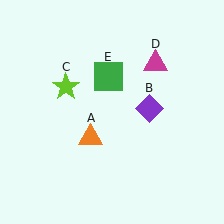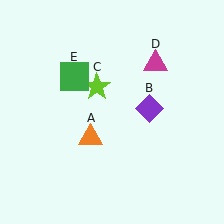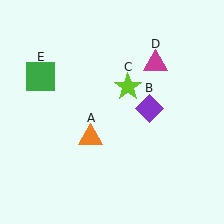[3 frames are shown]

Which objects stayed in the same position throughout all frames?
Orange triangle (object A) and purple diamond (object B) and magenta triangle (object D) remained stationary.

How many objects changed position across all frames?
2 objects changed position: lime star (object C), green square (object E).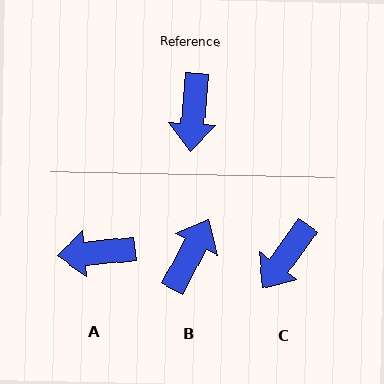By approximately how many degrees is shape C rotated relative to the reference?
Approximately 31 degrees clockwise.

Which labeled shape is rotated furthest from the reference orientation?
B, about 157 degrees away.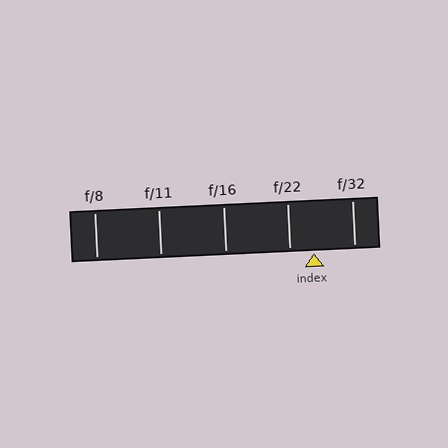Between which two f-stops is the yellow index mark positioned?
The index mark is between f/22 and f/32.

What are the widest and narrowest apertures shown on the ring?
The widest aperture shown is f/8 and the narrowest is f/32.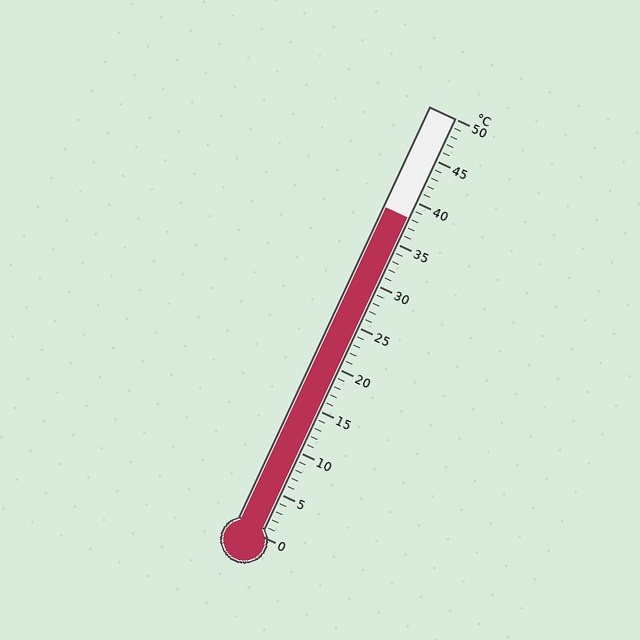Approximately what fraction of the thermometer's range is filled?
The thermometer is filled to approximately 75% of its range.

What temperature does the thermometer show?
The thermometer shows approximately 38°C.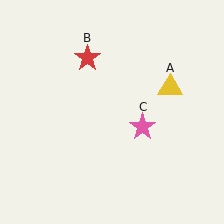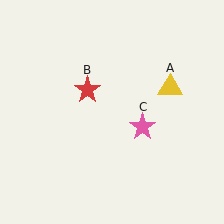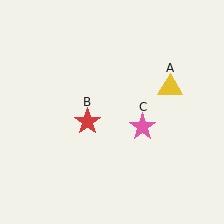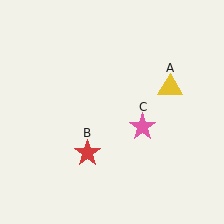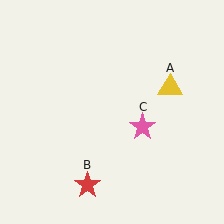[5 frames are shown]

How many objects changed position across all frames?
1 object changed position: red star (object B).